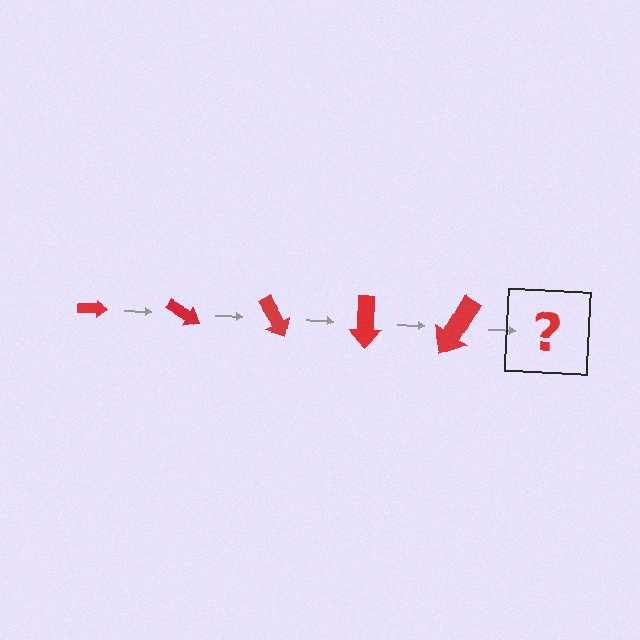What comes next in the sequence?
The next element should be an arrow, larger than the previous one and rotated 150 degrees from the start.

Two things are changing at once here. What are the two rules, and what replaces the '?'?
The two rules are that the arrow grows larger each step and it rotates 30 degrees each step. The '?' should be an arrow, larger than the previous one and rotated 150 degrees from the start.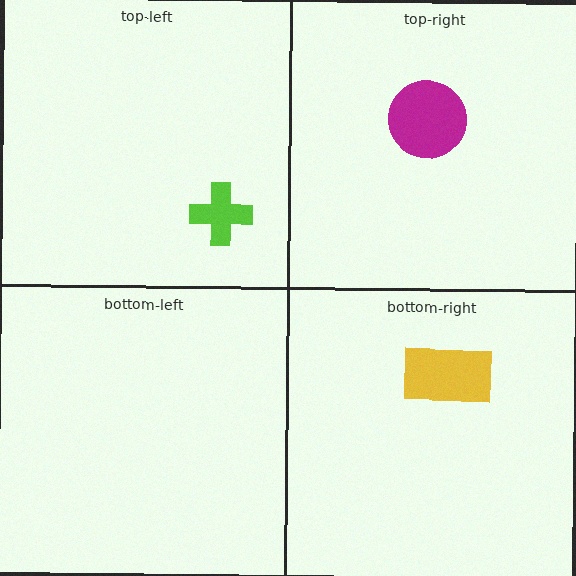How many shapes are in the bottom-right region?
1.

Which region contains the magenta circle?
The top-right region.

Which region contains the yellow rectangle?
The bottom-right region.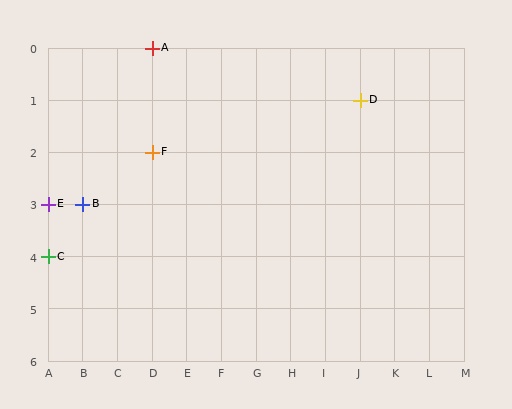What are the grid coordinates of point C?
Point C is at grid coordinates (A, 4).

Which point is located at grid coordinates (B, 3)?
Point B is at (B, 3).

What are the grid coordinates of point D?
Point D is at grid coordinates (J, 1).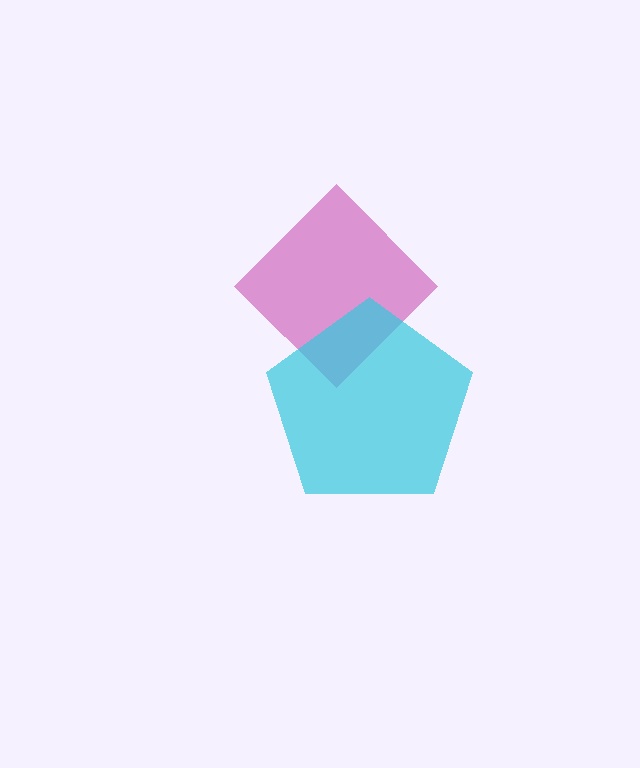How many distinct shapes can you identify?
There are 2 distinct shapes: a magenta diamond, a cyan pentagon.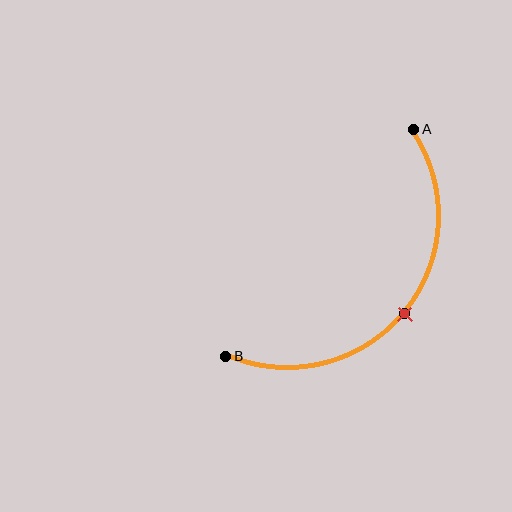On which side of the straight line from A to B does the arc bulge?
The arc bulges below and to the right of the straight line connecting A and B.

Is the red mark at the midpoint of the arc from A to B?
Yes. The red mark lies on the arc at equal arc-length from both A and B — it is the arc midpoint.